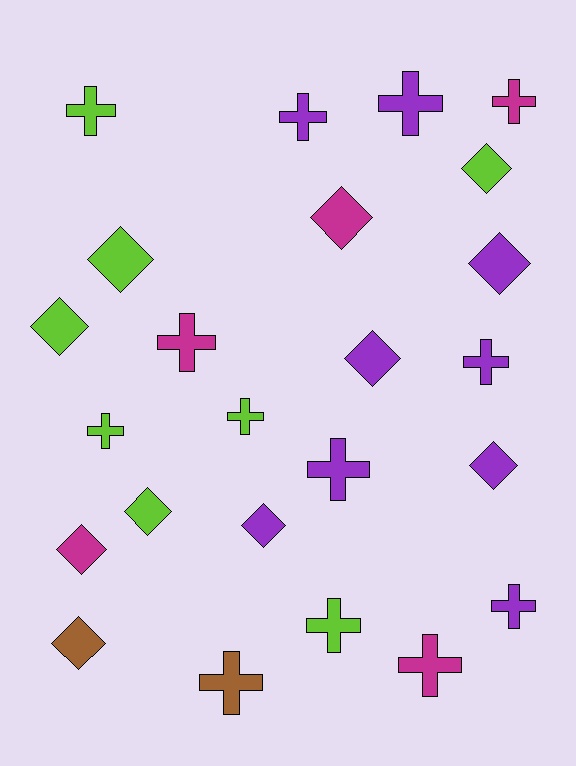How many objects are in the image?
There are 24 objects.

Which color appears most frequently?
Purple, with 9 objects.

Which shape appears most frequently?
Cross, with 13 objects.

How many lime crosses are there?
There are 4 lime crosses.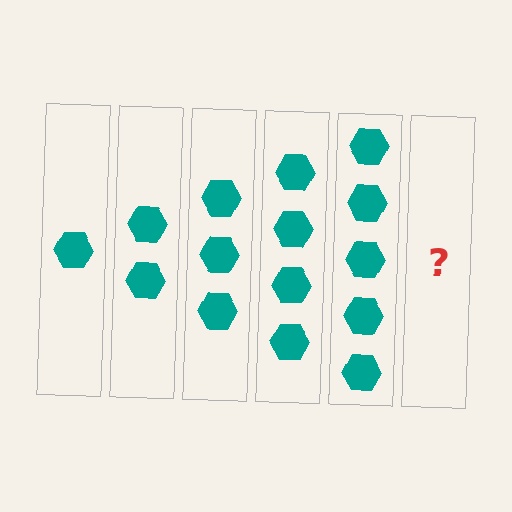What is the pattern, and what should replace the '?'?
The pattern is that each step adds one more hexagon. The '?' should be 6 hexagons.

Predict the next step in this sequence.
The next step is 6 hexagons.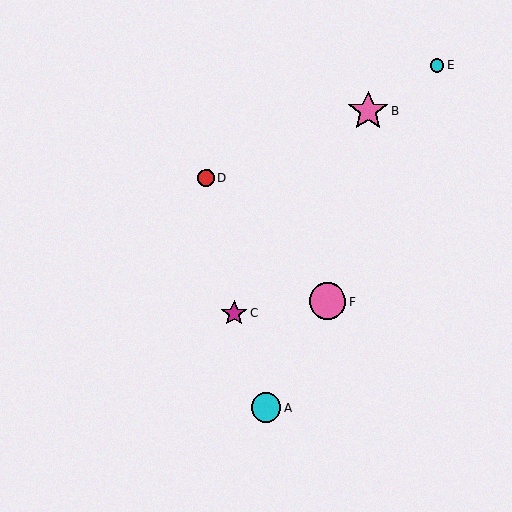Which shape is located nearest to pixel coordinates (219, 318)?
The magenta star (labeled C) at (234, 313) is nearest to that location.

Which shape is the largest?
The pink star (labeled B) is the largest.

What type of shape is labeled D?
Shape D is a red circle.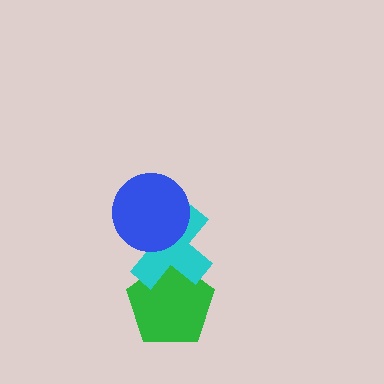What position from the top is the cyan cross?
The cyan cross is 2nd from the top.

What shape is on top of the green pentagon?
The cyan cross is on top of the green pentagon.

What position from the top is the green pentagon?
The green pentagon is 3rd from the top.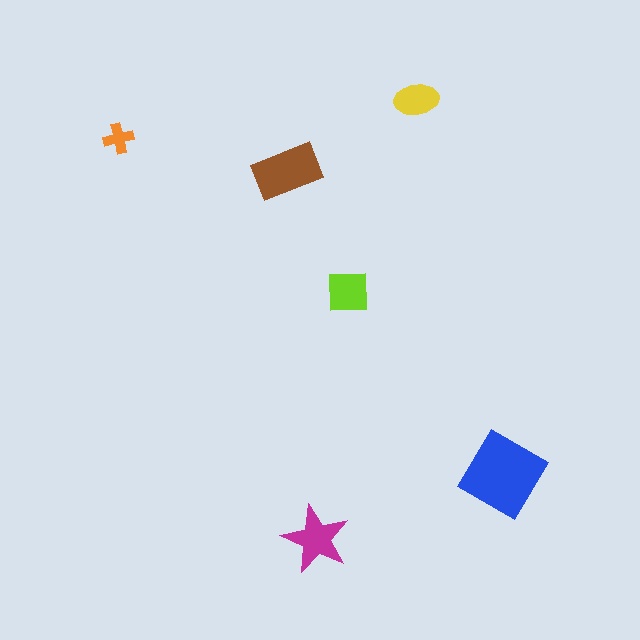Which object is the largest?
The blue diamond.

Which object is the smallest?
The orange cross.